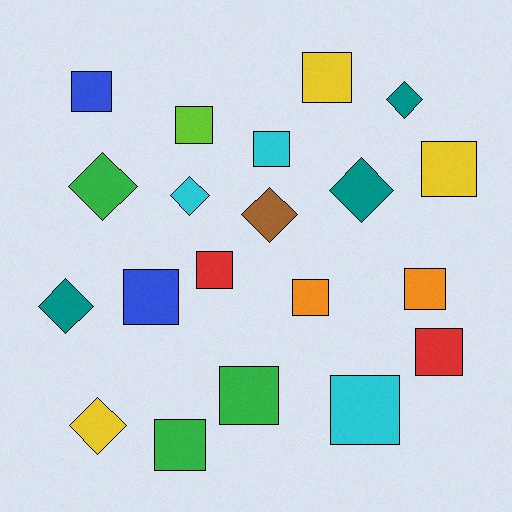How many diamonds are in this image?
There are 7 diamonds.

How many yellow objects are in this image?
There are 3 yellow objects.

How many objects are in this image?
There are 20 objects.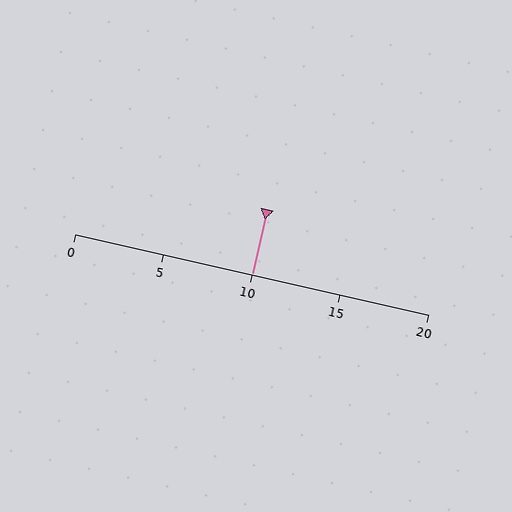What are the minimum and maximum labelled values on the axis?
The axis runs from 0 to 20.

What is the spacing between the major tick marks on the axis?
The major ticks are spaced 5 apart.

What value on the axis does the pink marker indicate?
The marker indicates approximately 10.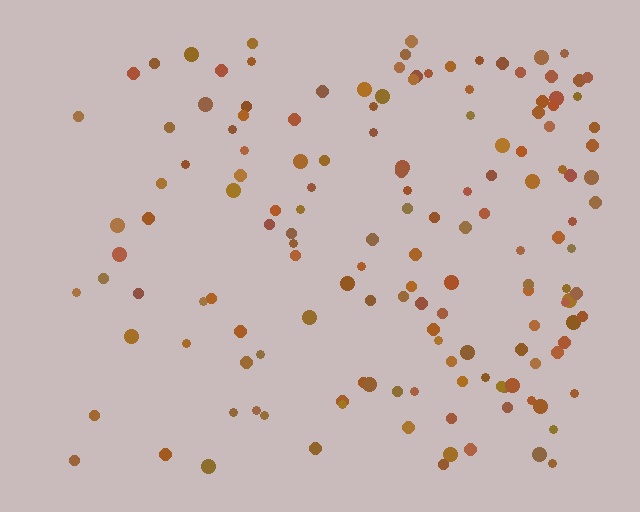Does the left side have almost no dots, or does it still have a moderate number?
Still a moderate number, just noticeably fewer than the right.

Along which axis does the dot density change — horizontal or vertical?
Horizontal.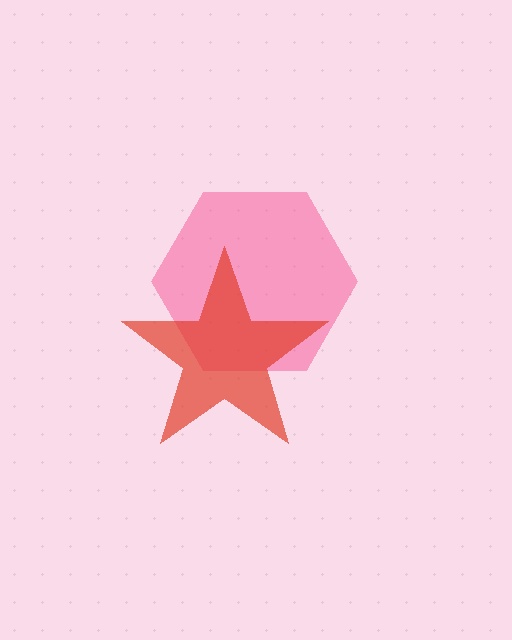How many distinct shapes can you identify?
There are 2 distinct shapes: a pink hexagon, a red star.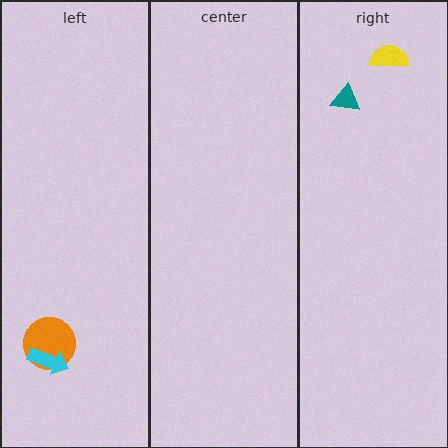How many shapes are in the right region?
2.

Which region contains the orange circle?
The left region.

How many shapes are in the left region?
2.